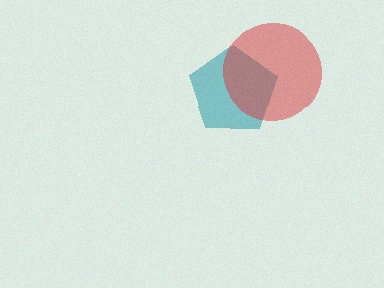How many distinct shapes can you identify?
There are 2 distinct shapes: a teal pentagon, a red circle.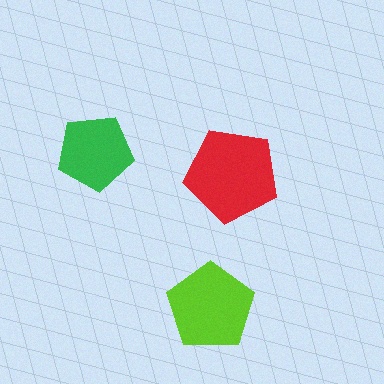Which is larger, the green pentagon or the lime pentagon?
The lime one.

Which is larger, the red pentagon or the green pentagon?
The red one.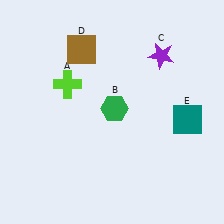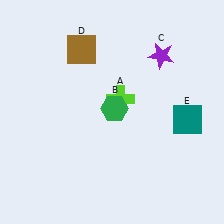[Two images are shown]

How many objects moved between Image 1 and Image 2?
1 object moved between the two images.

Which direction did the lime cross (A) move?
The lime cross (A) moved right.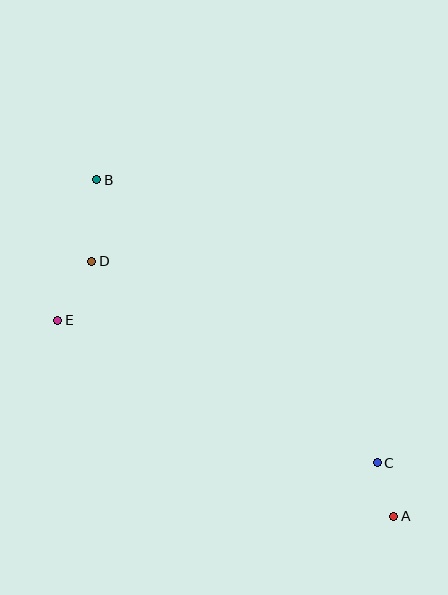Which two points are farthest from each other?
Points A and B are farthest from each other.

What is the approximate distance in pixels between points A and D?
The distance between A and D is approximately 395 pixels.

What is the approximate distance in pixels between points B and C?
The distance between B and C is approximately 398 pixels.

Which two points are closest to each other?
Points A and C are closest to each other.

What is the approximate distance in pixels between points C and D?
The distance between C and D is approximately 349 pixels.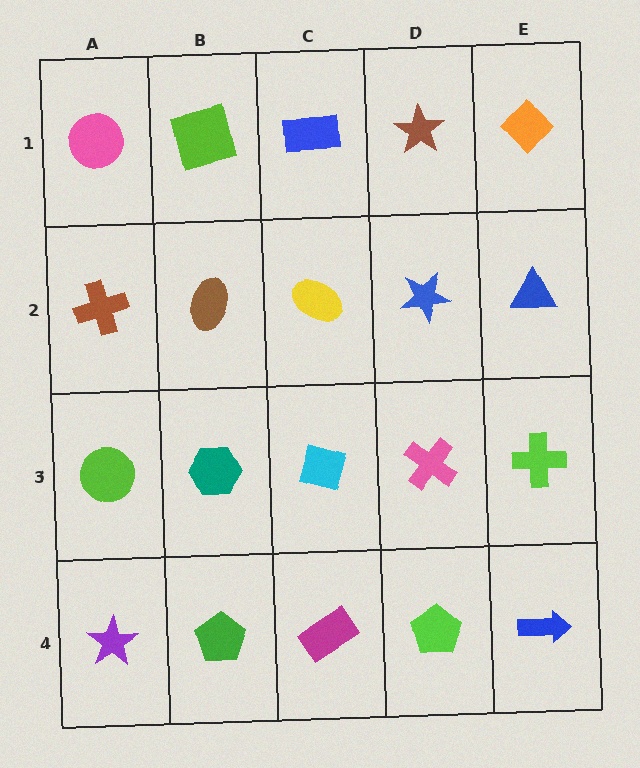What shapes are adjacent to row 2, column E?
An orange diamond (row 1, column E), a lime cross (row 3, column E), a blue star (row 2, column D).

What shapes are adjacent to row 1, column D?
A blue star (row 2, column D), a blue rectangle (row 1, column C), an orange diamond (row 1, column E).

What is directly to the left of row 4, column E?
A lime pentagon.